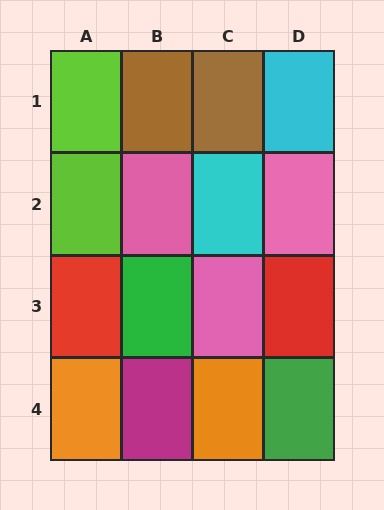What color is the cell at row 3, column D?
Red.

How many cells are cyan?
2 cells are cyan.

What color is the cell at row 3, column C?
Pink.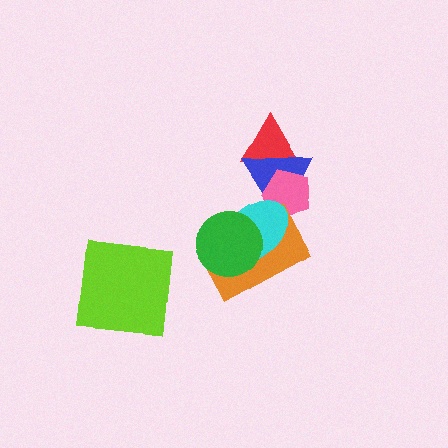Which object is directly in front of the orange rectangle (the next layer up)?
The cyan ellipse is directly in front of the orange rectangle.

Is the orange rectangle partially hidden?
Yes, it is partially covered by another shape.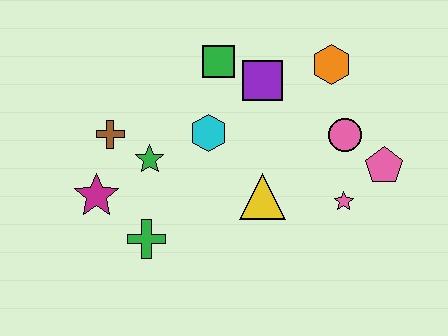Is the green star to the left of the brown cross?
No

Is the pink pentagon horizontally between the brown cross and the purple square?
No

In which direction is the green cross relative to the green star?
The green cross is below the green star.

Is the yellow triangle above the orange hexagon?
No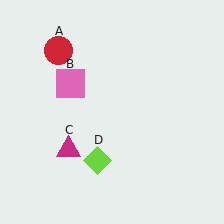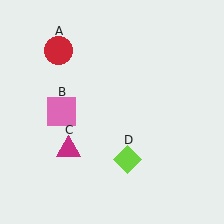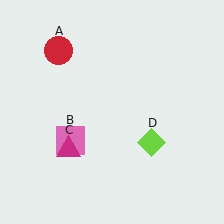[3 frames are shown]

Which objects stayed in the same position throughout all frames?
Red circle (object A) and magenta triangle (object C) remained stationary.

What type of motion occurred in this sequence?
The pink square (object B), lime diamond (object D) rotated counterclockwise around the center of the scene.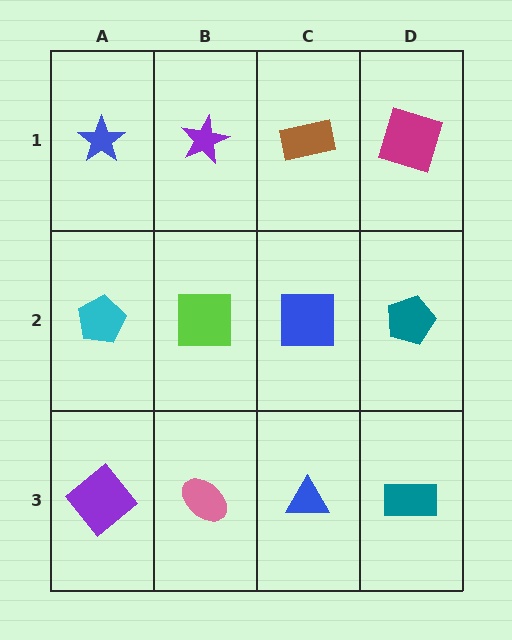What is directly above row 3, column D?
A teal pentagon.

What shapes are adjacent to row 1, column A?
A cyan pentagon (row 2, column A), a purple star (row 1, column B).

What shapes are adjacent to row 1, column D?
A teal pentagon (row 2, column D), a brown rectangle (row 1, column C).